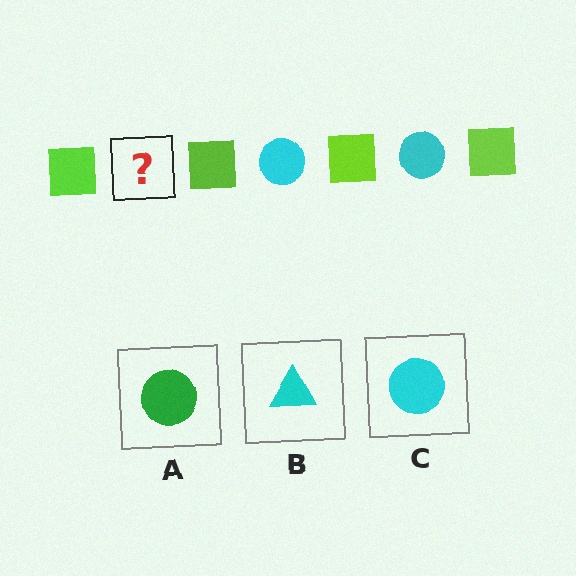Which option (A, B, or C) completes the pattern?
C.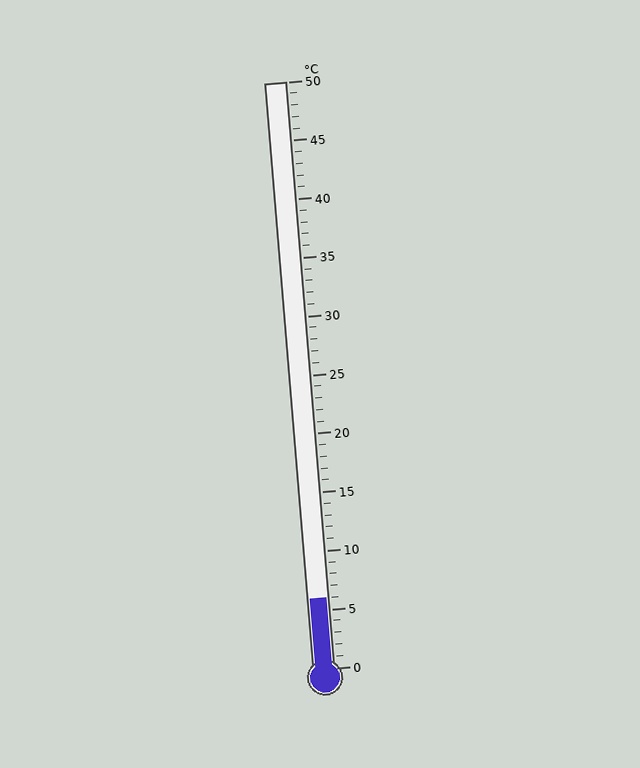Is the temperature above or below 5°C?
The temperature is above 5°C.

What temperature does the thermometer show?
The thermometer shows approximately 6°C.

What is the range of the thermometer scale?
The thermometer scale ranges from 0°C to 50°C.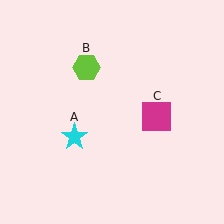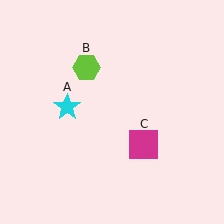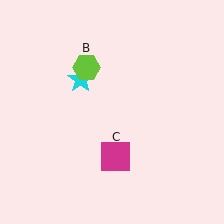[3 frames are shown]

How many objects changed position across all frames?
2 objects changed position: cyan star (object A), magenta square (object C).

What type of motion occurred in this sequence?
The cyan star (object A), magenta square (object C) rotated clockwise around the center of the scene.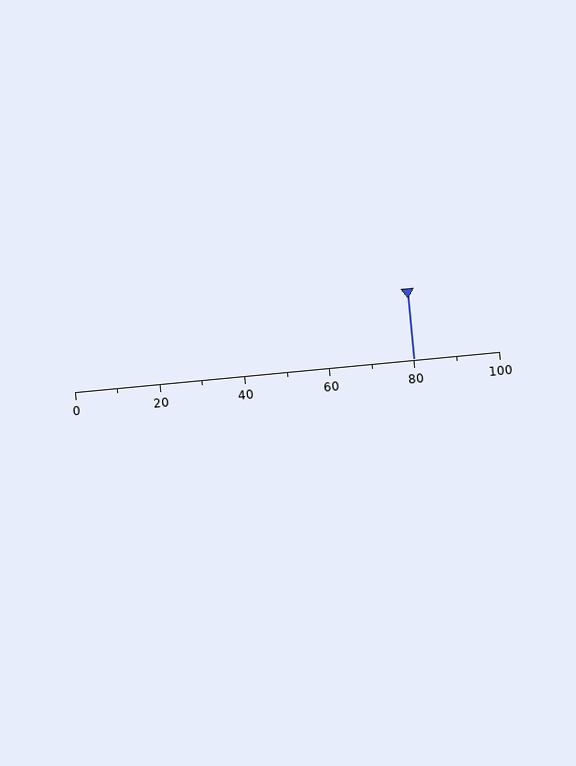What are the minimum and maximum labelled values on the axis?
The axis runs from 0 to 100.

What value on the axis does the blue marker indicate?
The marker indicates approximately 80.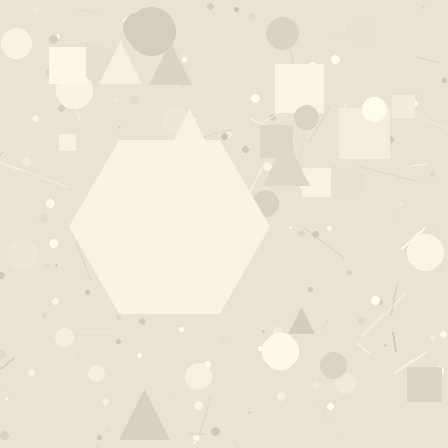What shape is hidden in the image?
A hexagon is hidden in the image.